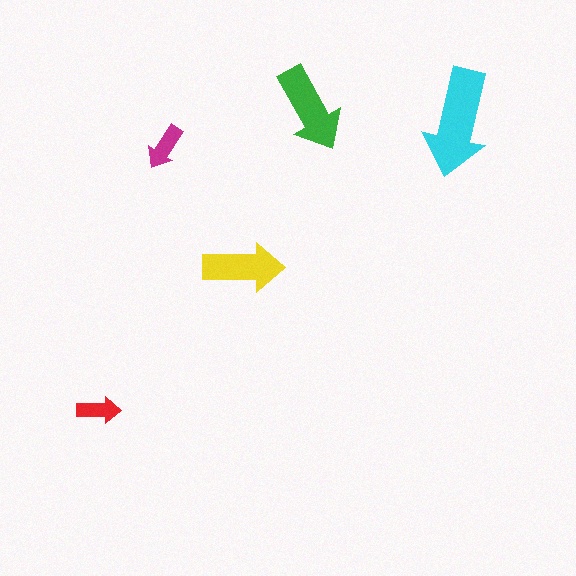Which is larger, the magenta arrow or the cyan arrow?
The cyan one.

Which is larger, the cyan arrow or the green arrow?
The cyan one.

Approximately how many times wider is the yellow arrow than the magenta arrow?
About 1.5 times wider.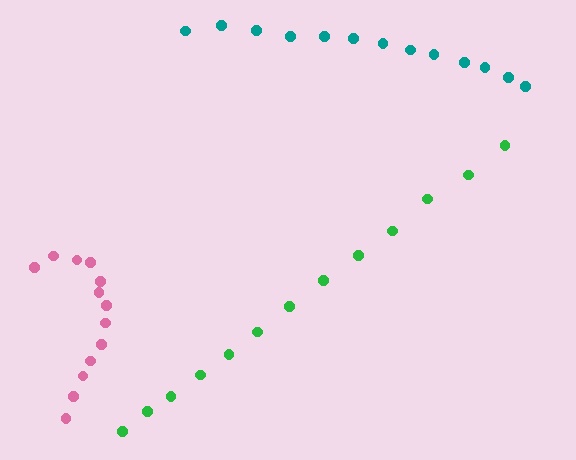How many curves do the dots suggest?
There are 3 distinct paths.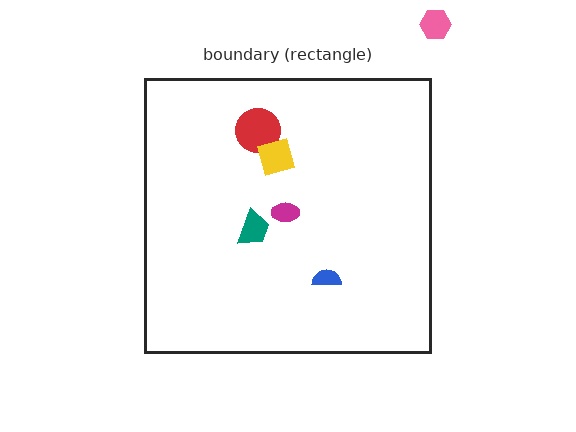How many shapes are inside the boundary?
5 inside, 1 outside.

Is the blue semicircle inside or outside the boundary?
Inside.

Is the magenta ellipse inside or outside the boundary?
Inside.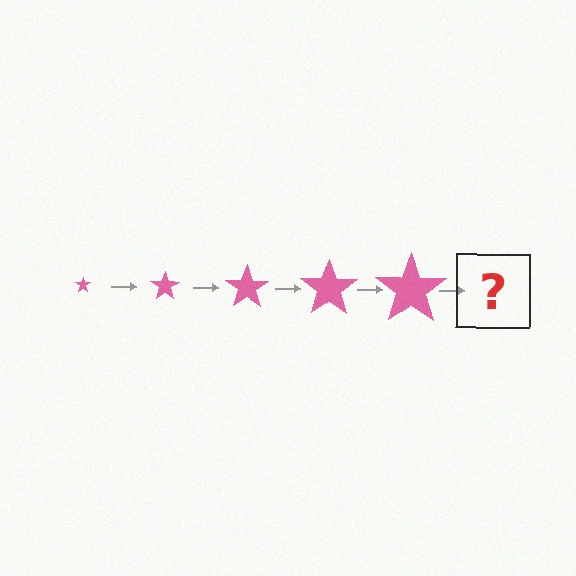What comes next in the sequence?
The next element should be a pink star, larger than the previous one.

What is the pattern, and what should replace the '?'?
The pattern is that the star gets progressively larger each step. The '?' should be a pink star, larger than the previous one.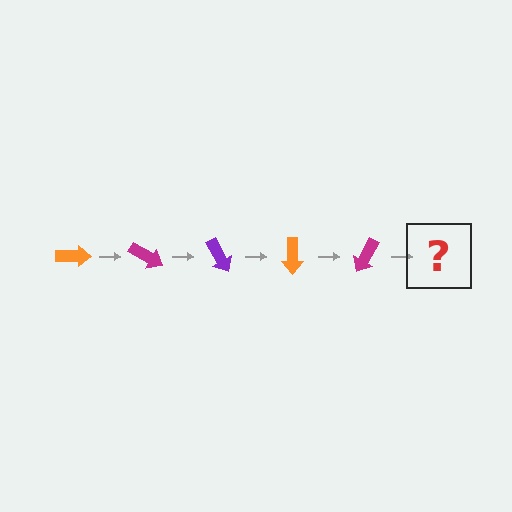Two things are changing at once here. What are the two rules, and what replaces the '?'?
The two rules are that it rotates 30 degrees each step and the color cycles through orange, magenta, and purple. The '?' should be a purple arrow, rotated 150 degrees from the start.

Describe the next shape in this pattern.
It should be a purple arrow, rotated 150 degrees from the start.